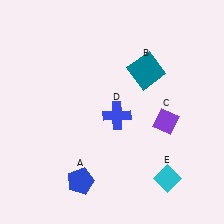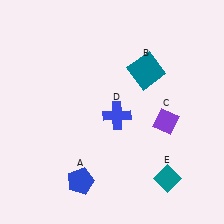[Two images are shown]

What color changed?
The diamond (E) changed from cyan in Image 1 to teal in Image 2.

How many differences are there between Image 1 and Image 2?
There is 1 difference between the two images.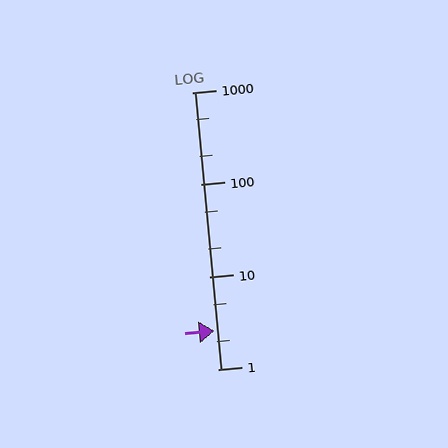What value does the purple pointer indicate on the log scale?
The pointer indicates approximately 2.6.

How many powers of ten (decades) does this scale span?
The scale spans 3 decades, from 1 to 1000.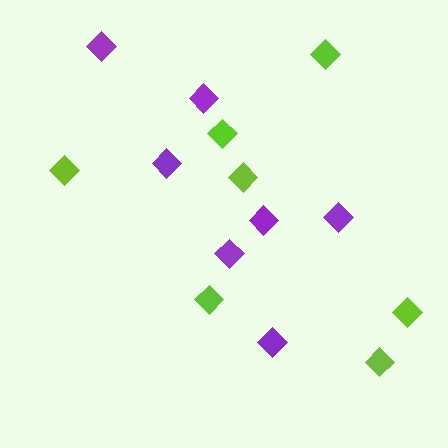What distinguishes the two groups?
There are 2 groups: one group of purple diamonds (7) and one group of lime diamonds (7).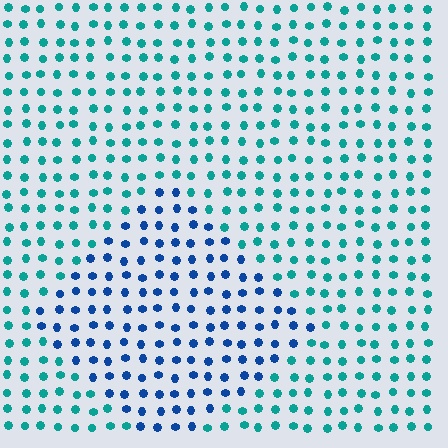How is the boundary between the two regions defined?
The boundary is defined purely by a slight shift in hue (about 42 degrees). Spacing, size, and orientation are identical on both sides.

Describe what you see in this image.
The image is filled with small teal elements in a uniform arrangement. A diamond-shaped region is visible where the elements are tinted to a slightly different hue, forming a subtle color boundary.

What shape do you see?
I see a diamond.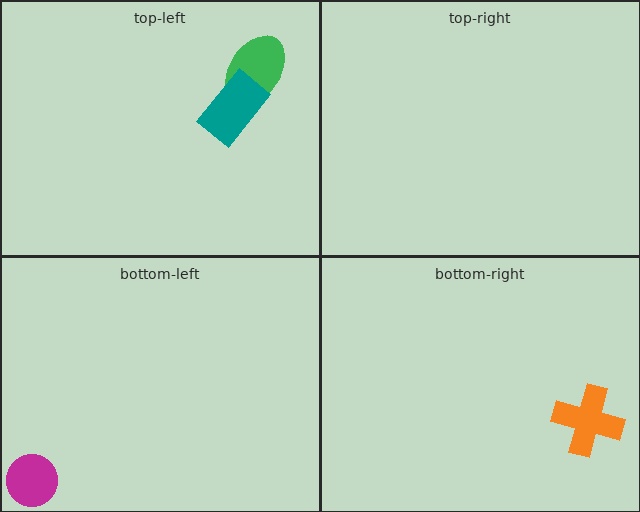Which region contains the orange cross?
The bottom-right region.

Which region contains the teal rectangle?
The top-left region.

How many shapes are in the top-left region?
2.